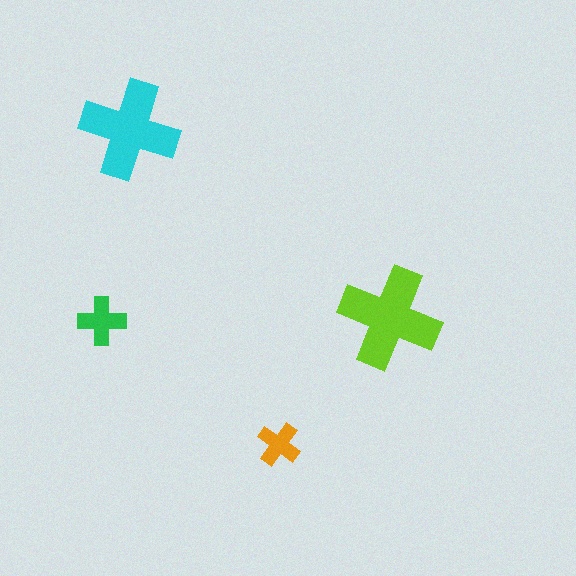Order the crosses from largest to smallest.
the lime one, the cyan one, the green one, the orange one.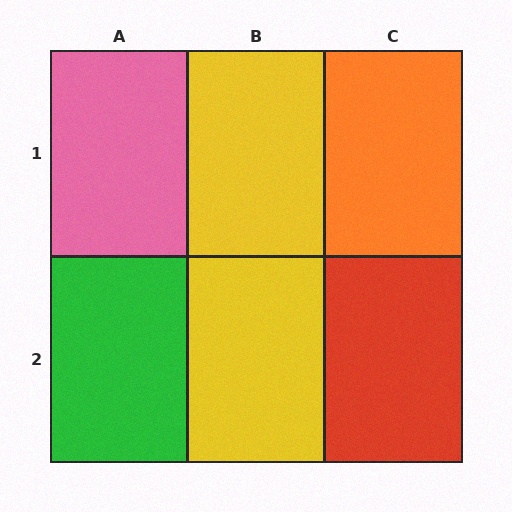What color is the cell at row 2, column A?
Green.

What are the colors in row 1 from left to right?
Pink, yellow, orange.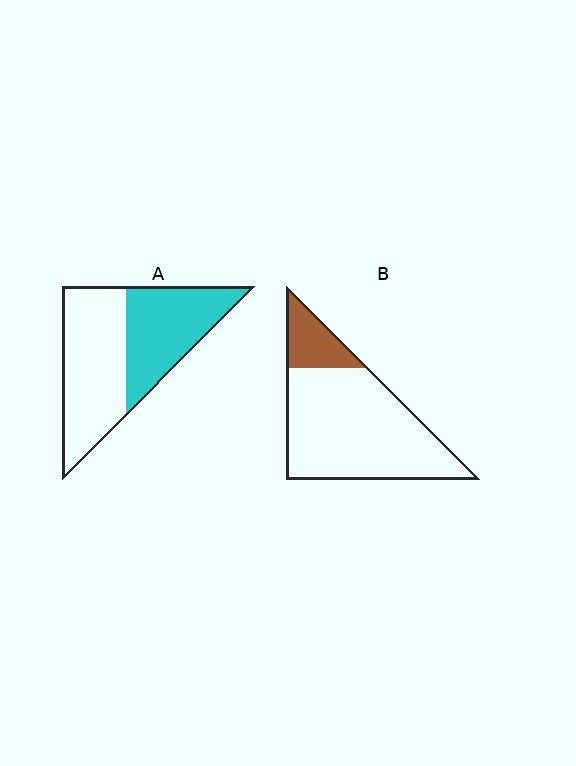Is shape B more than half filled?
No.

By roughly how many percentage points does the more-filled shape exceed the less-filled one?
By roughly 25 percentage points (A over B).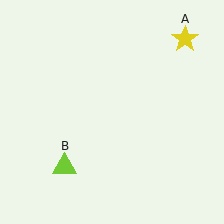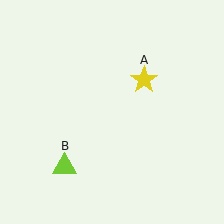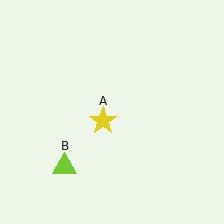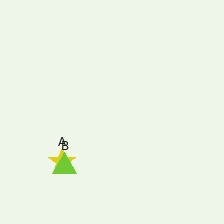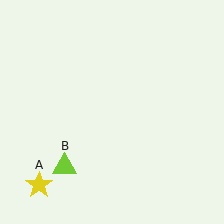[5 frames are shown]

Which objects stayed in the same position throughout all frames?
Lime triangle (object B) remained stationary.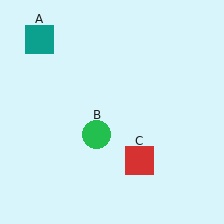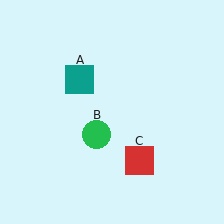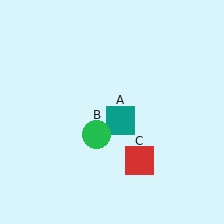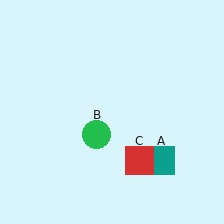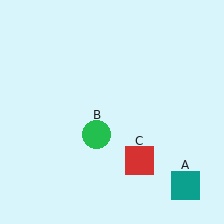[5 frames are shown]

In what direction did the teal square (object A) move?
The teal square (object A) moved down and to the right.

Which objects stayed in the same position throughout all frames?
Green circle (object B) and red square (object C) remained stationary.